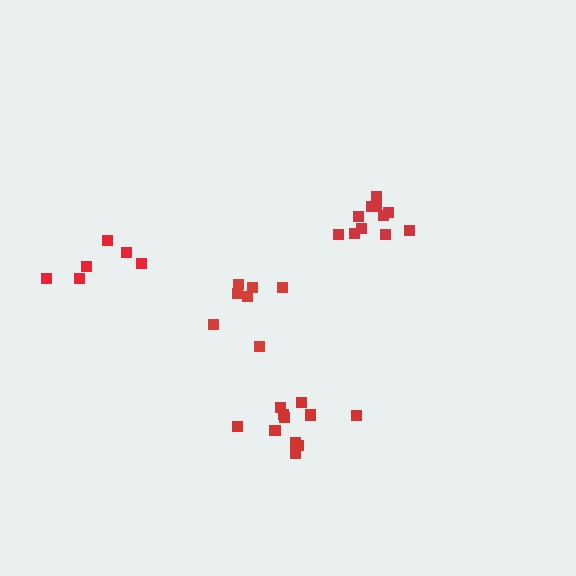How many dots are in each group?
Group 1: 6 dots, Group 2: 11 dots, Group 3: 7 dots, Group 4: 11 dots (35 total).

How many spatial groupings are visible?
There are 4 spatial groupings.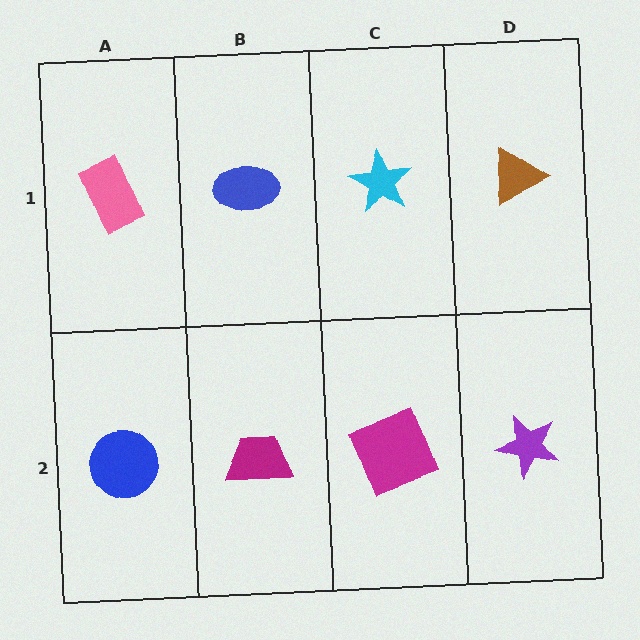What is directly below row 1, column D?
A purple star.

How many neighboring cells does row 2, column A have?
2.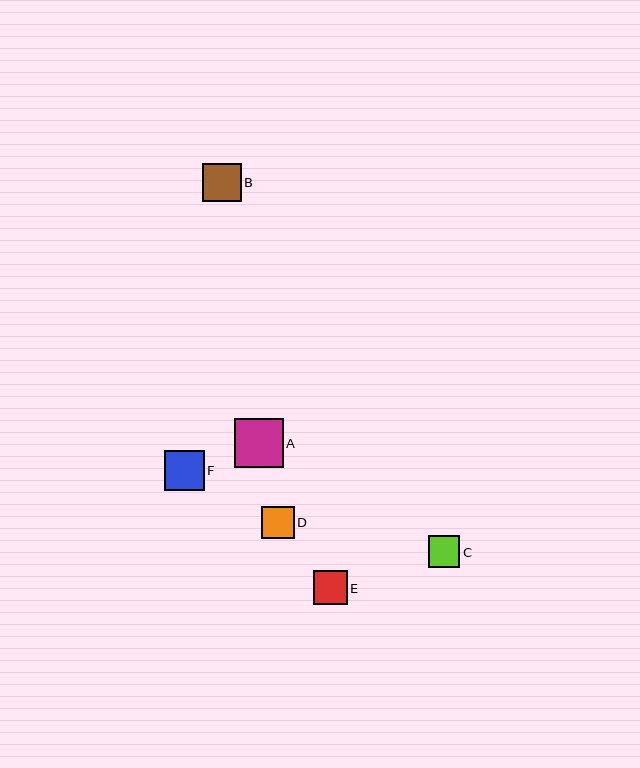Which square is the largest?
Square A is the largest with a size of approximately 49 pixels.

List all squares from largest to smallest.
From largest to smallest: A, F, B, E, D, C.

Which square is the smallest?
Square C is the smallest with a size of approximately 32 pixels.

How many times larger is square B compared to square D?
Square B is approximately 1.2 times the size of square D.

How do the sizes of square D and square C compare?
Square D and square C are approximately the same size.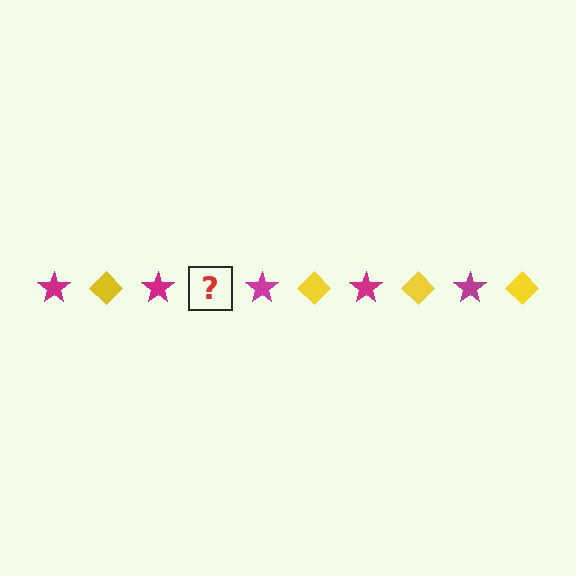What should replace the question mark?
The question mark should be replaced with a yellow diamond.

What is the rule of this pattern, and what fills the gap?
The rule is that the pattern alternates between magenta star and yellow diamond. The gap should be filled with a yellow diamond.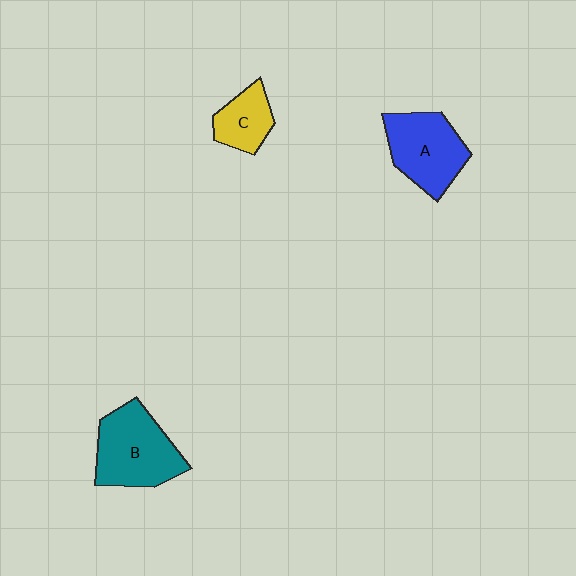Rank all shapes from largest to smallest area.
From largest to smallest: B (teal), A (blue), C (yellow).